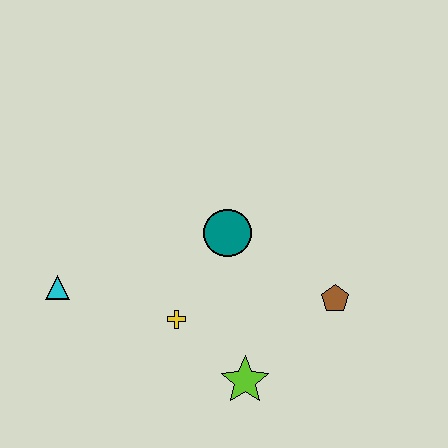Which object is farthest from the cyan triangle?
The brown pentagon is farthest from the cyan triangle.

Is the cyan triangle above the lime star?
Yes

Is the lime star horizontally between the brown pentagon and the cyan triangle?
Yes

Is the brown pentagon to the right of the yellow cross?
Yes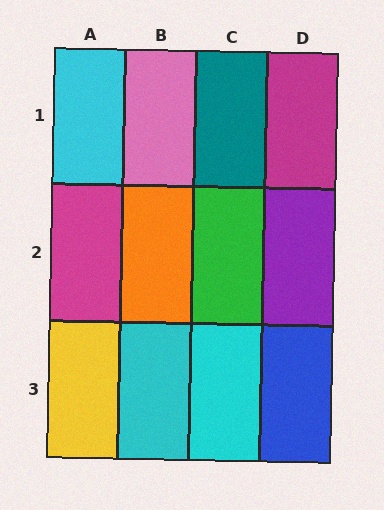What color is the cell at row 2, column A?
Magenta.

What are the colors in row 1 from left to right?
Cyan, pink, teal, magenta.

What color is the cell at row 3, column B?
Cyan.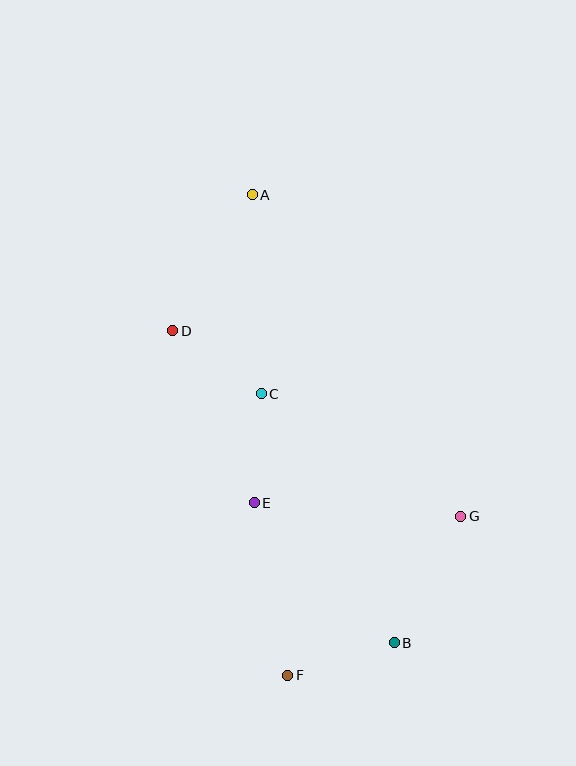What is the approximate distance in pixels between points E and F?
The distance between E and F is approximately 176 pixels.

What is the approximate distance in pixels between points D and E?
The distance between D and E is approximately 190 pixels.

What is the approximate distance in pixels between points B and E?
The distance between B and E is approximately 198 pixels.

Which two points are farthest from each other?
Points A and F are farthest from each other.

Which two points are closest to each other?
Points C and D are closest to each other.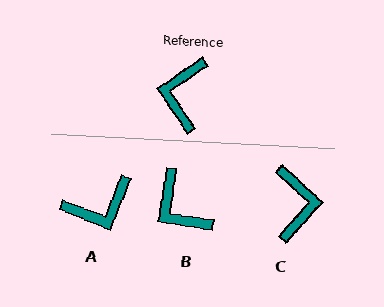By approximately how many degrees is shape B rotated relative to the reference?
Approximately 47 degrees counter-clockwise.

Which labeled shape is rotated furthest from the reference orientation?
C, about 167 degrees away.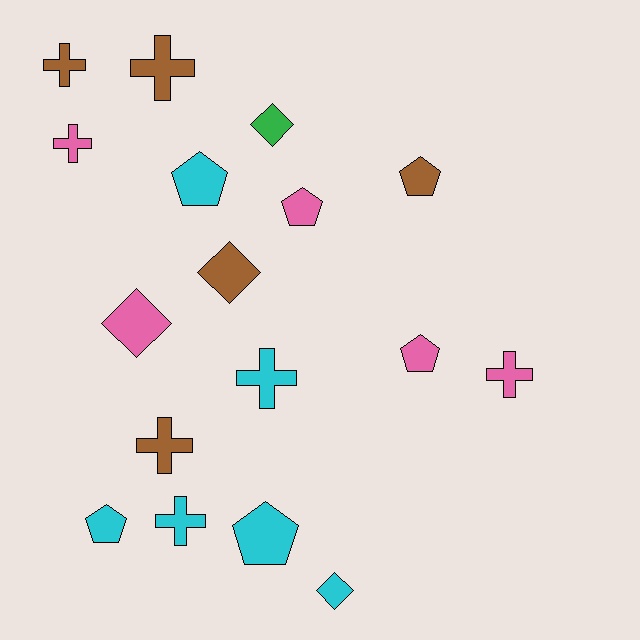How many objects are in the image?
There are 17 objects.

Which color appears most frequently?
Cyan, with 6 objects.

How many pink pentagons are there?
There are 2 pink pentagons.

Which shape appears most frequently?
Cross, with 7 objects.